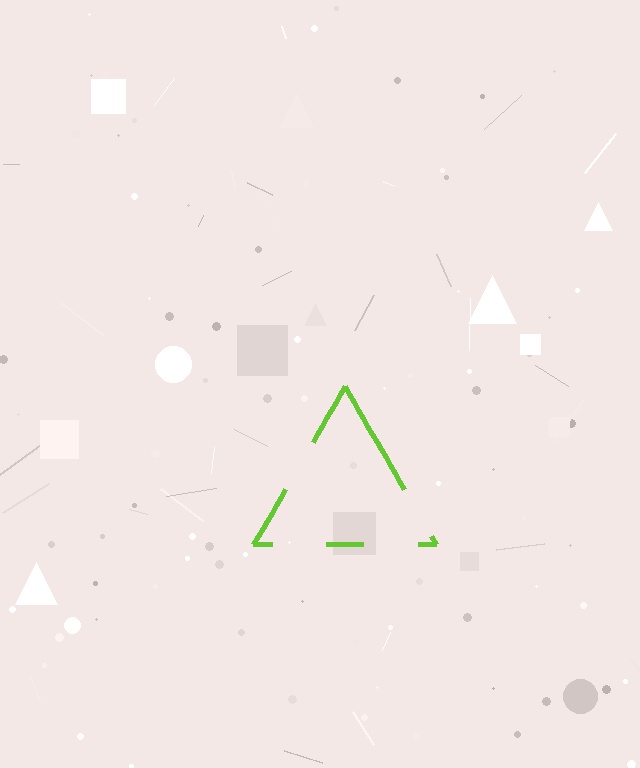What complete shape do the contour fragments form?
The contour fragments form a triangle.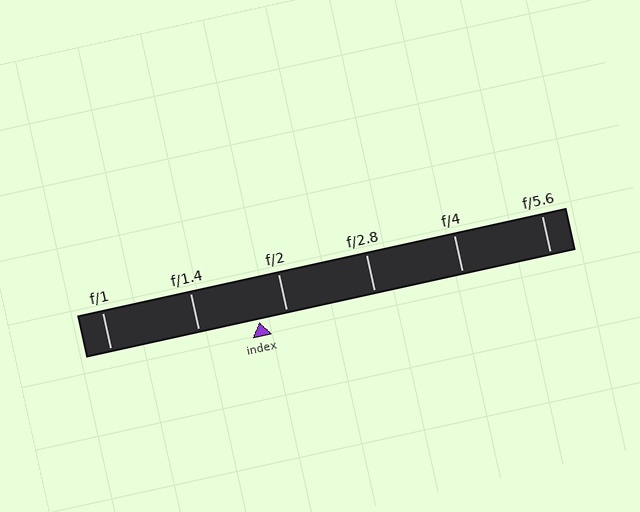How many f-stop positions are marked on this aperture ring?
There are 6 f-stop positions marked.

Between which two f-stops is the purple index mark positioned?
The index mark is between f/1.4 and f/2.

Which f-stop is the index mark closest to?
The index mark is closest to f/2.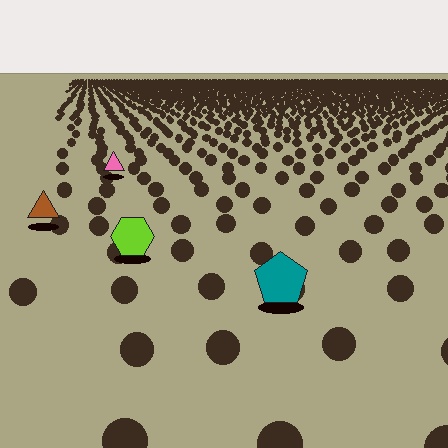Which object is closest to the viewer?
The teal pentagon is closest. The texture marks near it are larger and more spread out.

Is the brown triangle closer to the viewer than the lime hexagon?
No. The lime hexagon is closer — you can tell from the texture gradient: the ground texture is coarser near it.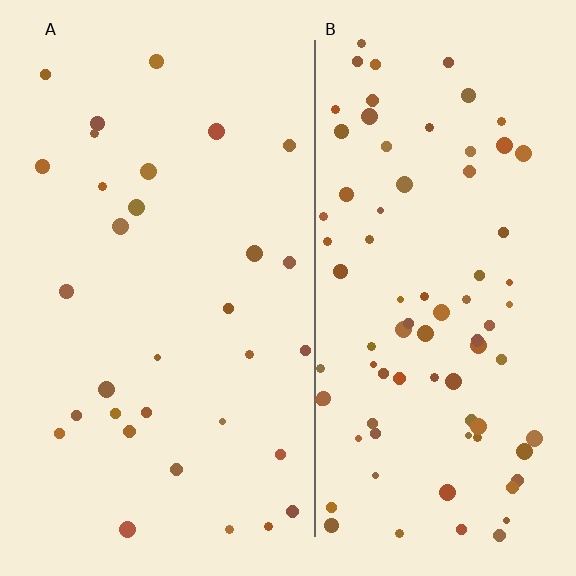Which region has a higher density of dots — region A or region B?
B (the right).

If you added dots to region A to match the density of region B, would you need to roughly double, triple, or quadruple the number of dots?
Approximately triple.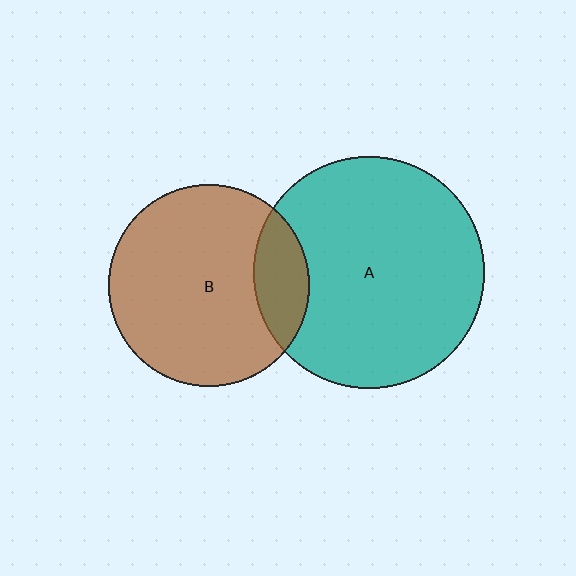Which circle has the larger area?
Circle A (teal).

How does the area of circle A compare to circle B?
Approximately 1.3 times.